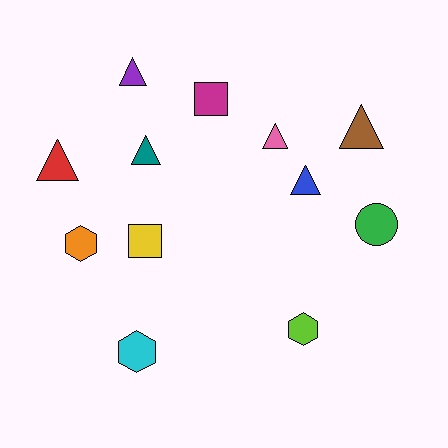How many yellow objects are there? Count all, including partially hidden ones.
There is 1 yellow object.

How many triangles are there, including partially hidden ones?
There are 6 triangles.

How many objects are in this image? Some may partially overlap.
There are 12 objects.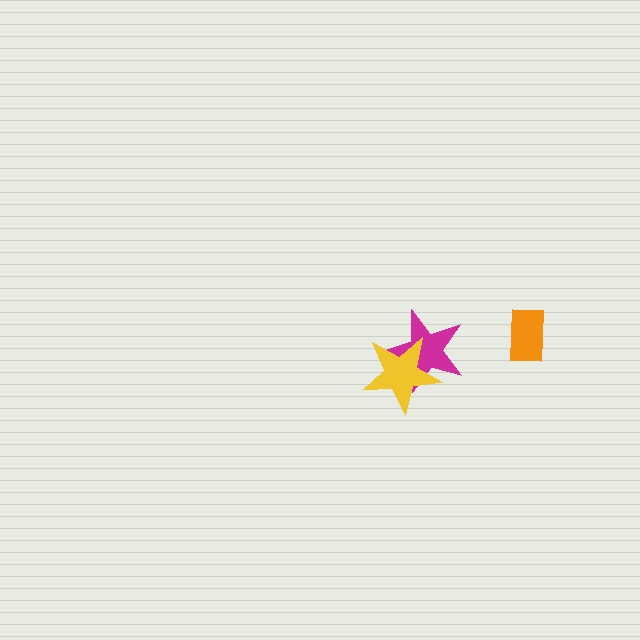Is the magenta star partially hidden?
Yes, it is partially covered by another shape.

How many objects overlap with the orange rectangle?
0 objects overlap with the orange rectangle.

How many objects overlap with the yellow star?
1 object overlaps with the yellow star.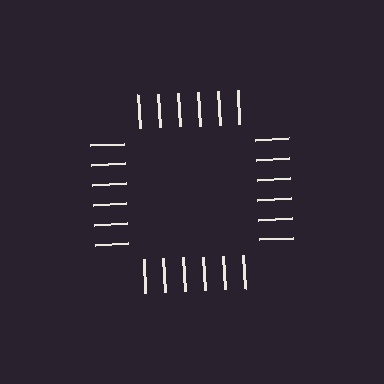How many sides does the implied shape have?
4 sides — the line-ends trace a square.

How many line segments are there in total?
24 — 6 along each of the 4 edges.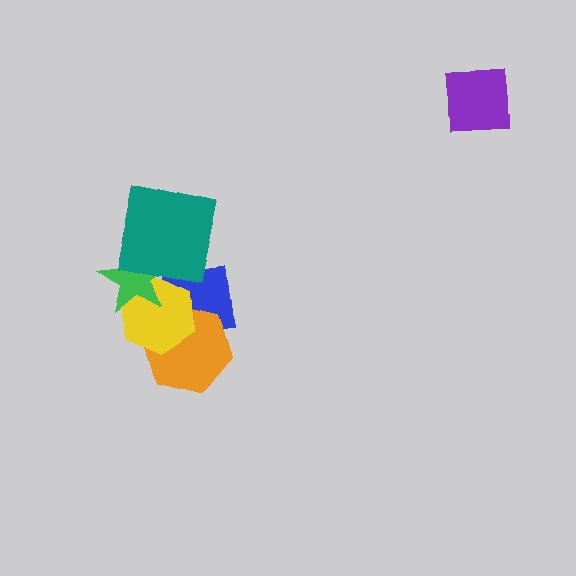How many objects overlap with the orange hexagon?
2 objects overlap with the orange hexagon.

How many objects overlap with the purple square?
0 objects overlap with the purple square.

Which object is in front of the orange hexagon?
The yellow hexagon is in front of the orange hexagon.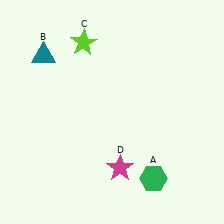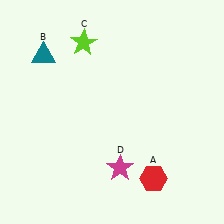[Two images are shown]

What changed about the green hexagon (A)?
In Image 1, A is green. In Image 2, it changed to red.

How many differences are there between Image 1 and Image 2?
There is 1 difference between the two images.